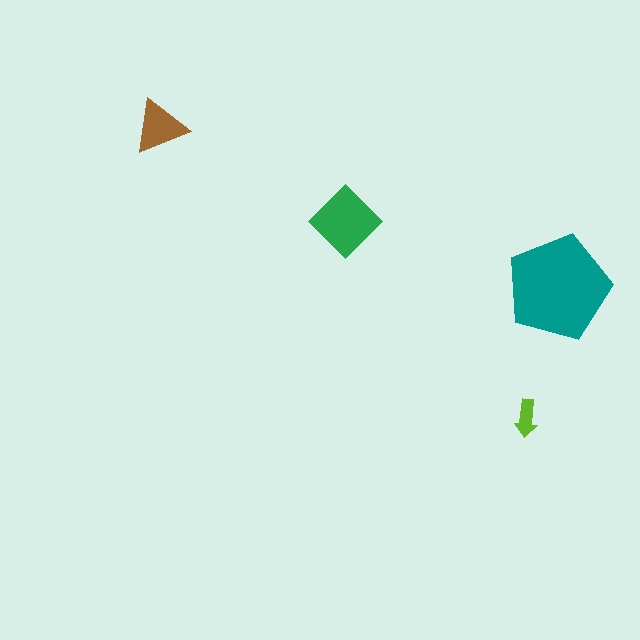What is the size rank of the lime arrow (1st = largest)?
4th.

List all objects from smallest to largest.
The lime arrow, the brown triangle, the green diamond, the teal pentagon.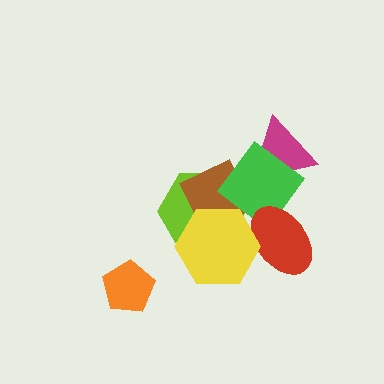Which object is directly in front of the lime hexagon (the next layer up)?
The brown square is directly in front of the lime hexagon.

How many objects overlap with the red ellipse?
2 objects overlap with the red ellipse.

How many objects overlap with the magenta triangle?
1 object overlaps with the magenta triangle.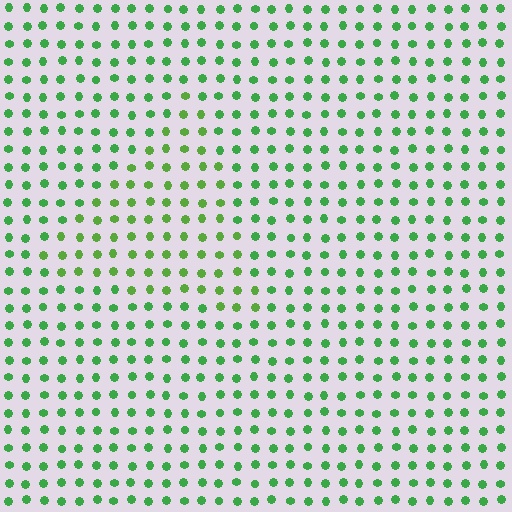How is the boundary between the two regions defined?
The boundary is defined purely by a slight shift in hue (about 23 degrees). Spacing, size, and orientation are identical on both sides.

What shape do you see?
I see a triangle.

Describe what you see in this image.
The image is filled with small green elements in a uniform arrangement. A triangle-shaped region is visible where the elements are tinted to a slightly different hue, forming a subtle color boundary.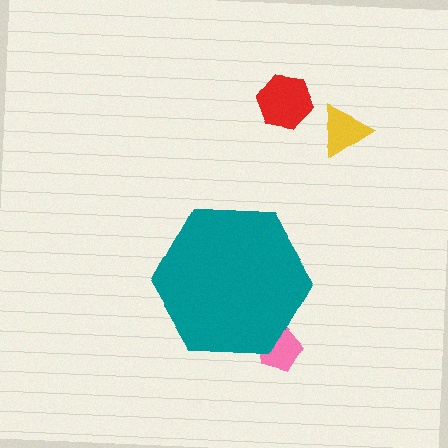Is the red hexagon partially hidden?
No, the red hexagon is fully visible.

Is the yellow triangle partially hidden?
No, the yellow triangle is fully visible.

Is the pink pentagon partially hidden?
Yes, the pink pentagon is partially hidden behind the teal hexagon.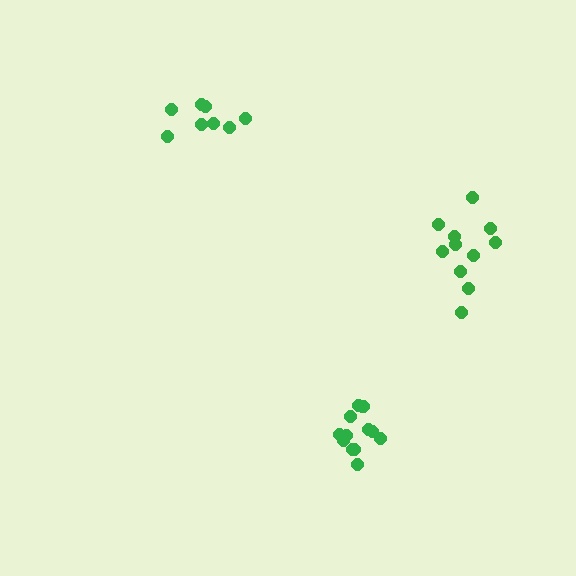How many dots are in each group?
Group 1: 11 dots, Group 2: 8 dots, Group 3: 12 dots (31 total).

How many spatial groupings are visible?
There are 3 spatial groupings.